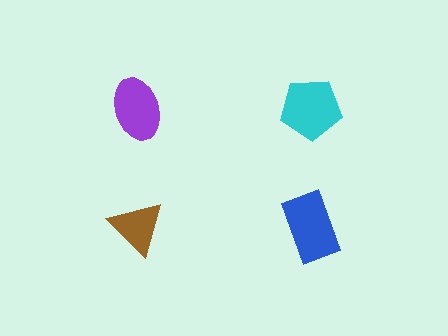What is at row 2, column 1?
A brown triangle.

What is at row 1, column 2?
A cyan pentagon.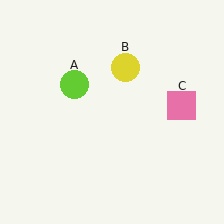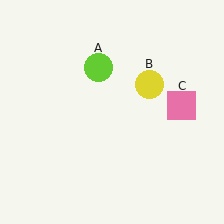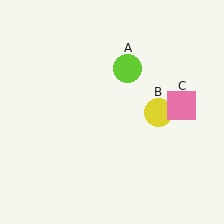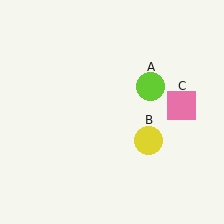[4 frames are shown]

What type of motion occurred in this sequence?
The lime circle (object A), yellow circle (object B) rotated clockwise around the center of the scene.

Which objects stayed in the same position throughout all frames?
Pink square (object C) remained stationary.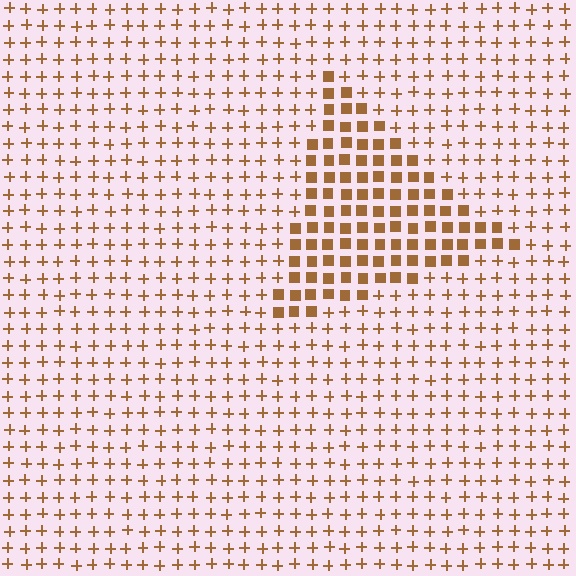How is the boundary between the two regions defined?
The boundary is defined by a change in element shape: squares inside vs. plus signs outside. All elements share the same color and spacing.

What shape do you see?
I see a triangle.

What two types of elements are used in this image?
The image uses squares inside the triangle region and plus signs outside it.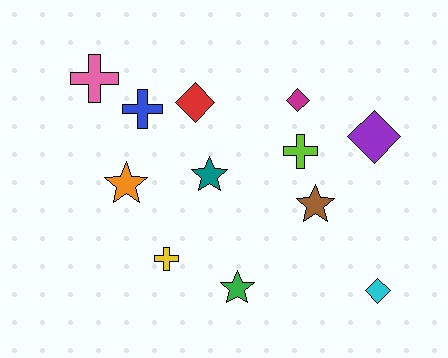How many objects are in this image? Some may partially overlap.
There are 12 objects.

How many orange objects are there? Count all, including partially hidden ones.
There is 1 orange object.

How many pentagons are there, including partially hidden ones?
There are no pentagons.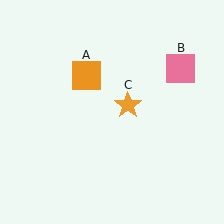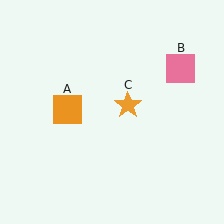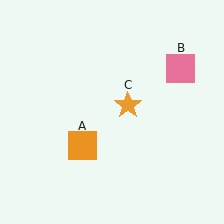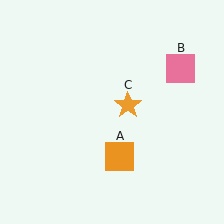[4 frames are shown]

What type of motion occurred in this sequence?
The orange square (object A) rotated counterclockwise around the center of the scene.